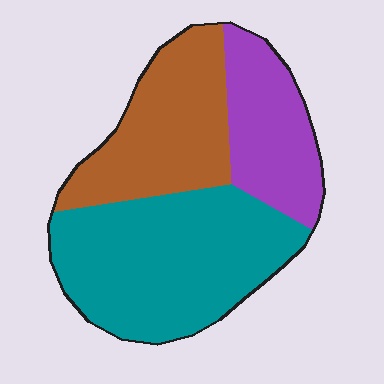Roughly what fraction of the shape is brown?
Brown takes up about one third (1/3) of the shape.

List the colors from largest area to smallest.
From largest to smallest: teal, brown, purple.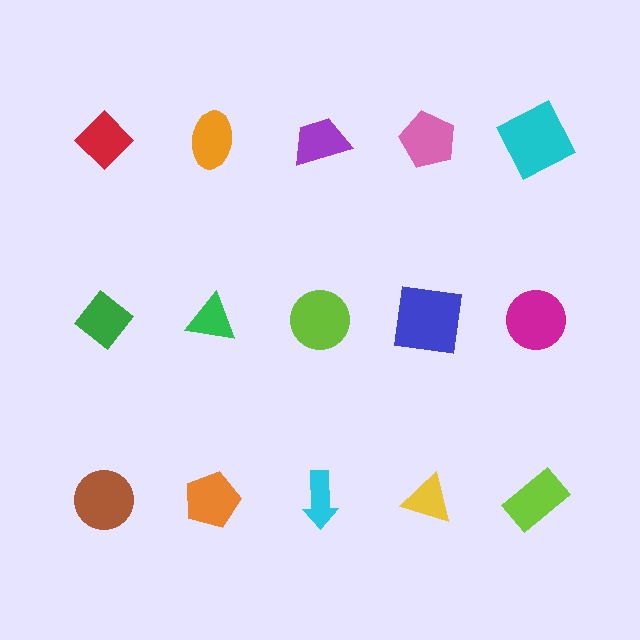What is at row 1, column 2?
An orange ellipse.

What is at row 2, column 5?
A magenta circle.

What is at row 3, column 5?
A lime rectangle.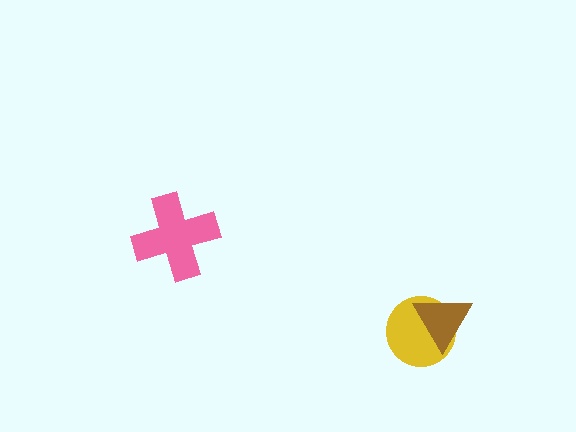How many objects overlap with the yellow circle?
1 object overlaps with the yellow circle.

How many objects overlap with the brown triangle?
1 object overlaps with the brown triangle.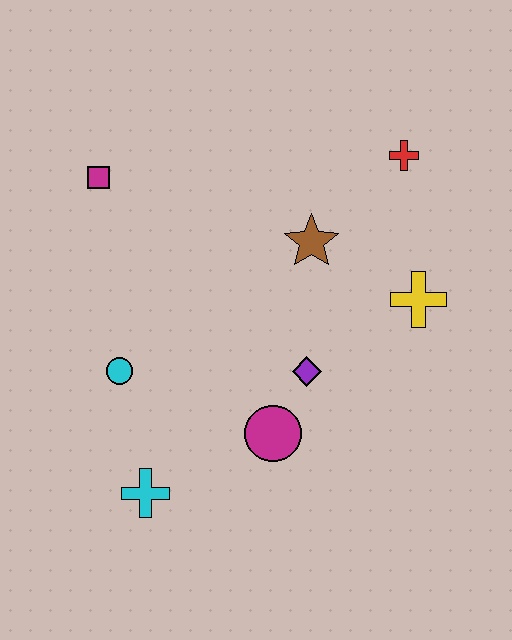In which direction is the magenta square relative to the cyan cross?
The magenta square is above the cyan cross.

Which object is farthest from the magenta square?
The yellow cross is farthest from the magenta square.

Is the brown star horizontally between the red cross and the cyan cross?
Yes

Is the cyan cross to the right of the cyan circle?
Yes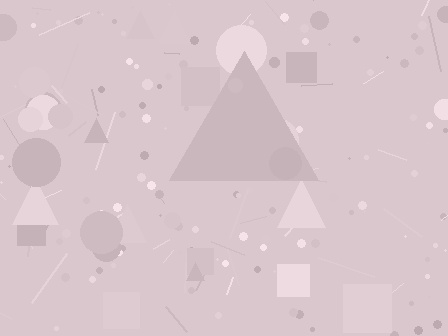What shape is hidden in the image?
A triangle is hidden in the image.